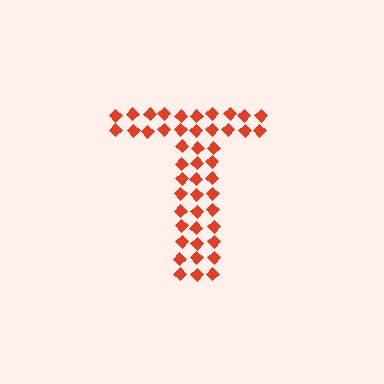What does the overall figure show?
The overall figure shows the letter T.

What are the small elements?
The small elements are diamonds.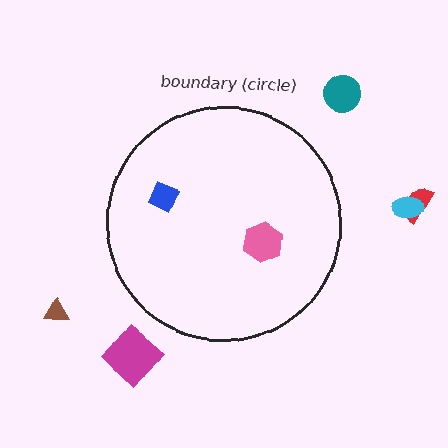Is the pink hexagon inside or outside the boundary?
Inside.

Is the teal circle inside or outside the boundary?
Outside.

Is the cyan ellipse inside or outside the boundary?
Outside.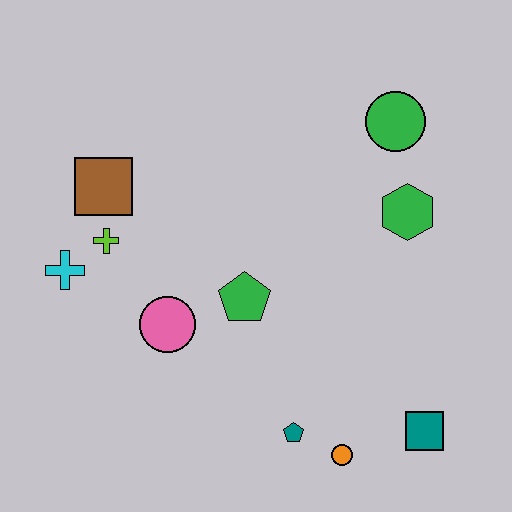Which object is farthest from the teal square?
The brown square is farthest from the teal square.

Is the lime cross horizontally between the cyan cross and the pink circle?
Yes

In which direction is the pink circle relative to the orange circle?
The pink circle is to the left of the orange circle.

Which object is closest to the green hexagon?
The green circle is closest to the green hexagon.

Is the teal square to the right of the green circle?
Yes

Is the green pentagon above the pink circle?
Yes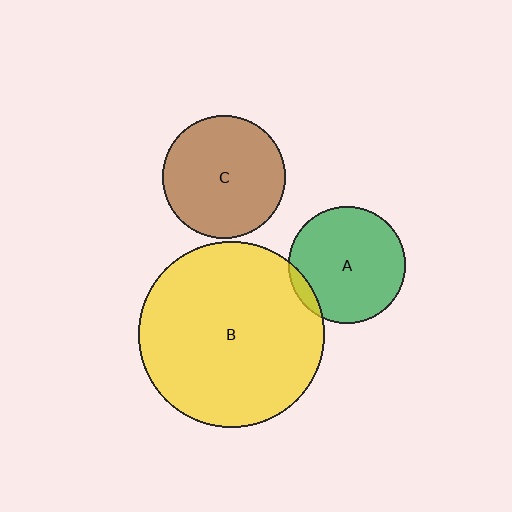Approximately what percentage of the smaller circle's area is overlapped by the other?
Approximately 5%.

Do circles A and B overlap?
Yes.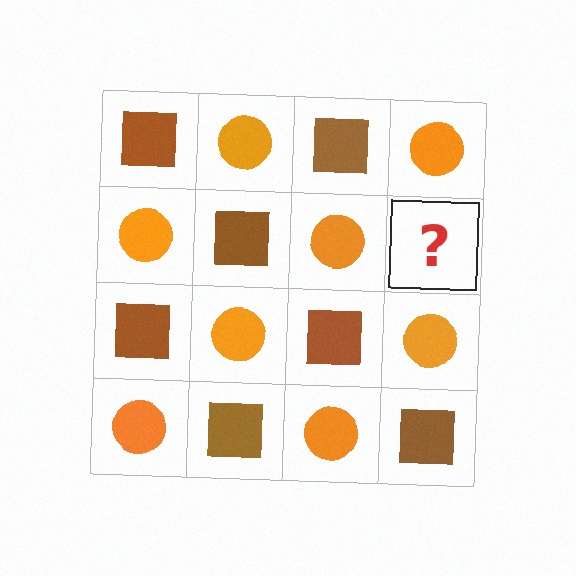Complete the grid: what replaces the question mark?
The question mark should be replaced with a brown square.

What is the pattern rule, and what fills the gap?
The rule is that it alternates brown square and orange circle in a checkerboard pattern. The gap should be filled with a brown square.